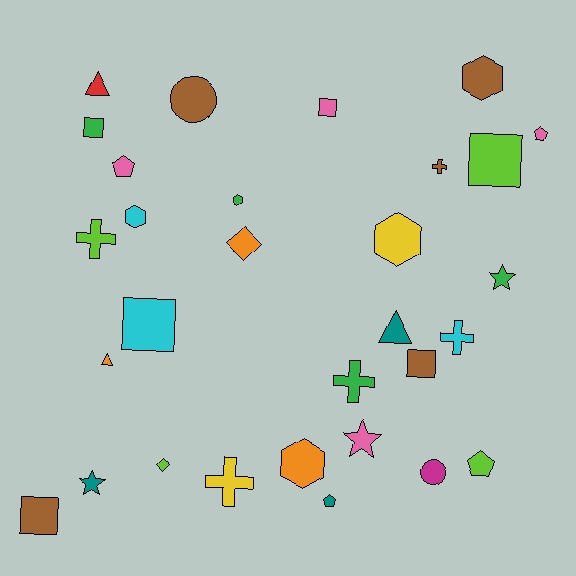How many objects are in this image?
There are 30 objects.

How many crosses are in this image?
There are 5 crosses.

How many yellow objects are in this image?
There are 2 yellow objects.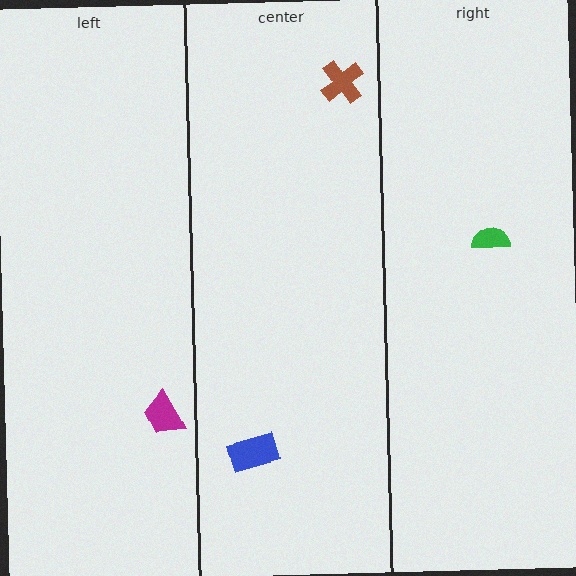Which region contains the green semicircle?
The right region.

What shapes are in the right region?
The green semicircle.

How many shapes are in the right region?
1.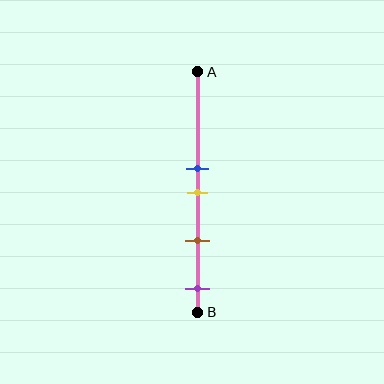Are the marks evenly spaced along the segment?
No, the marks are not evenly spaced.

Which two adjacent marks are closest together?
The blue and yellow marks are the closest adjacent pair.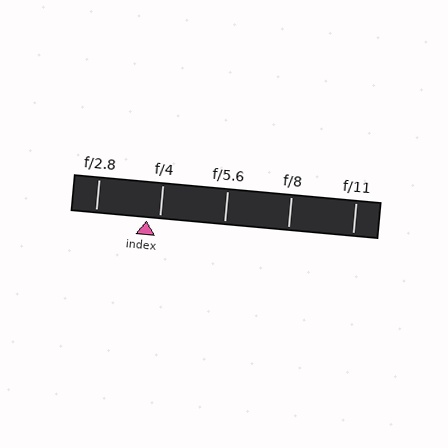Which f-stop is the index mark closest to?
The index mark is closest to f/4.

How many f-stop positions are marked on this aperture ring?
There are 5 f-stop positions marked.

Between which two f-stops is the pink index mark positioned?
The index mark is between f/2.8 and f/4.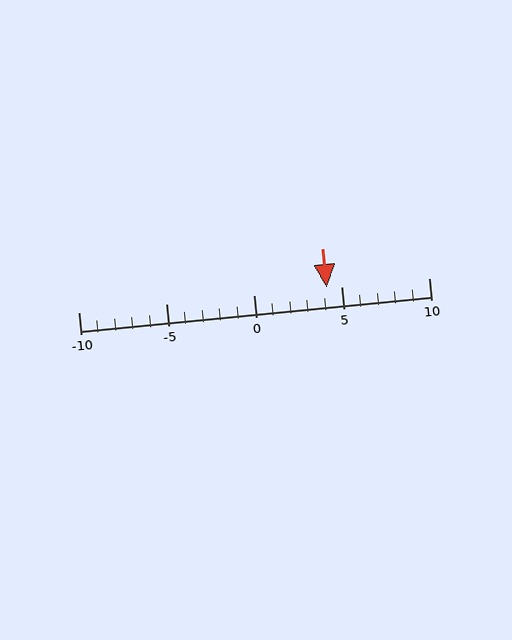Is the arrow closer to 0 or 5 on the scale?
The arrow is closer to 5.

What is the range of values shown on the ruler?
The ruler shows values from -10 to 10.